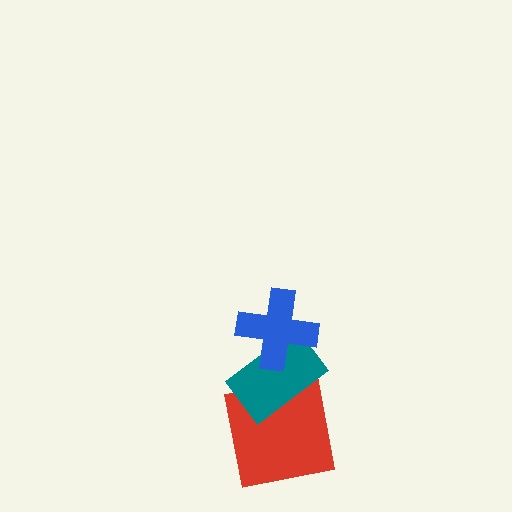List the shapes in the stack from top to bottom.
From top to bottom: the blue cross, the teal rectangle, the red square.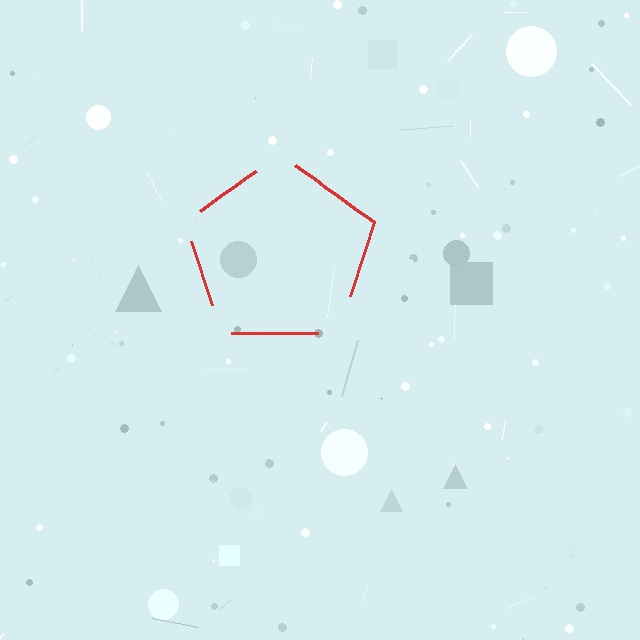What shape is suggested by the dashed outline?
The dashed outline suggests a pentagon.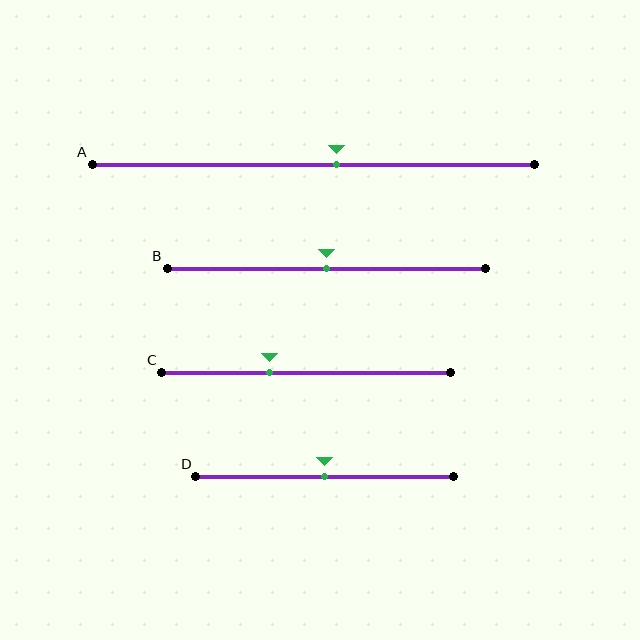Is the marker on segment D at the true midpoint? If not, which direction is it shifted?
Yes, the marker on segment D is at the true midpoint.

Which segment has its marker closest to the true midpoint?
Segment B has its marker closest to the true midpoint.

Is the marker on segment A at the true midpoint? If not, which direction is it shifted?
No, the marker on segment A is shifted to the right by about 5% of the segment length.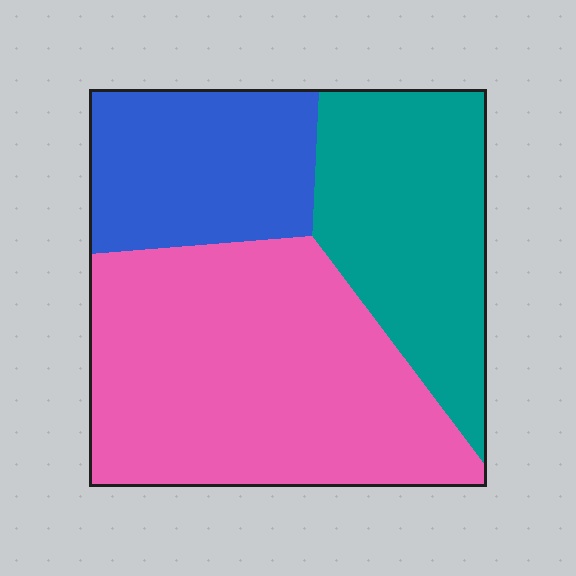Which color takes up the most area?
Pink, at roughly 50%.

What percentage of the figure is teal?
Teal covers around 30% of the figure.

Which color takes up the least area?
Blue, at roughly 20%.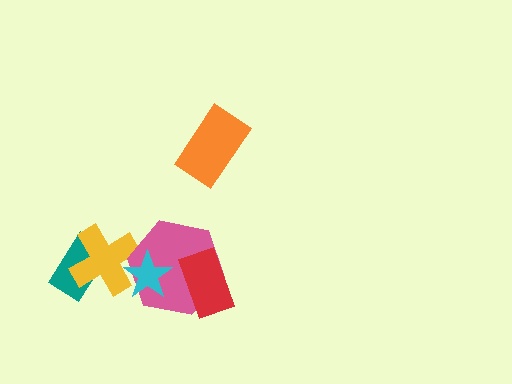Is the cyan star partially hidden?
No, no other shape covers it.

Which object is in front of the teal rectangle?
The yellow cross is in front of the teal rectangle.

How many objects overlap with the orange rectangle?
0 objects overlap with the orange rectangle.